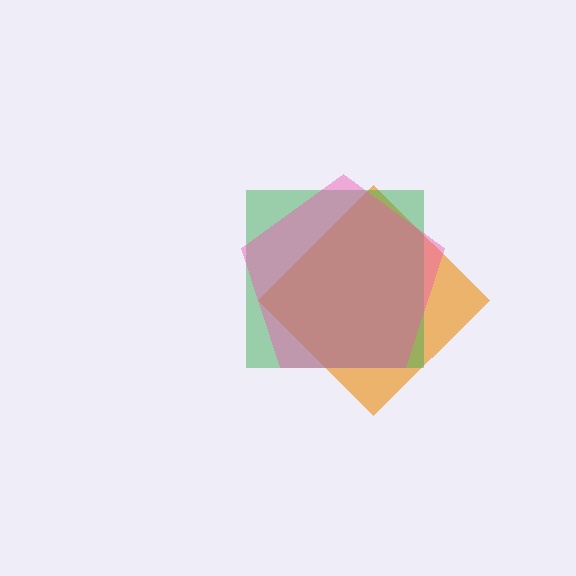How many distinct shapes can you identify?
There are 3 distinct shapes: an orange diamond, a green square, a pink pentagon.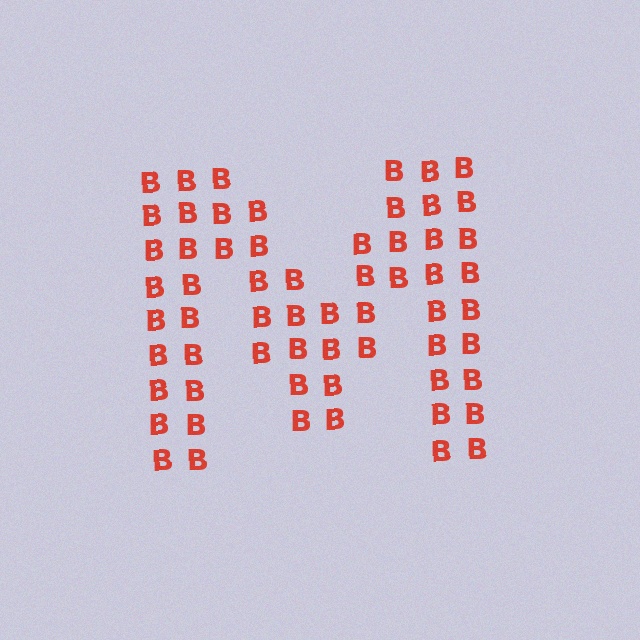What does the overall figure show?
The overall figure shows the letter M.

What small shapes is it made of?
It is made of small letter B's.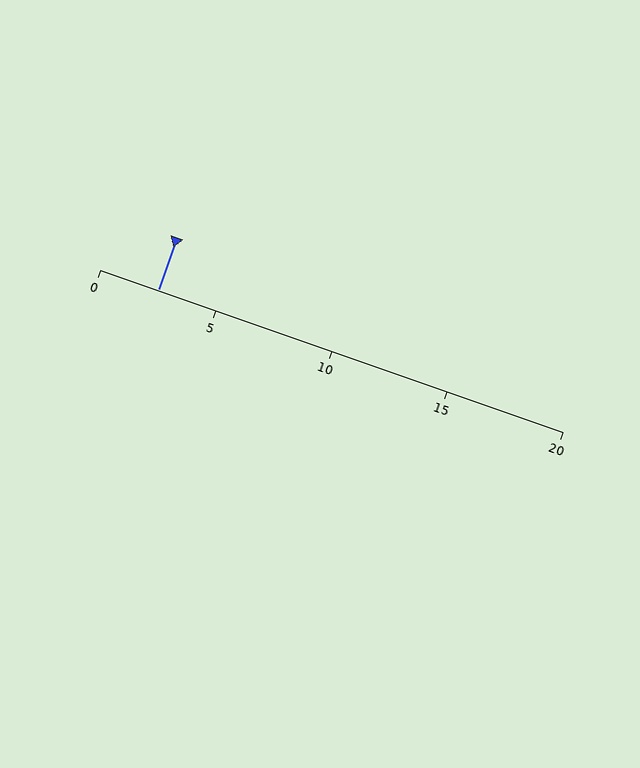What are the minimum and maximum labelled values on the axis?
The axis runs from 0 to 20.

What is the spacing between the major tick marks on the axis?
The major ticks are spaced 5 apart.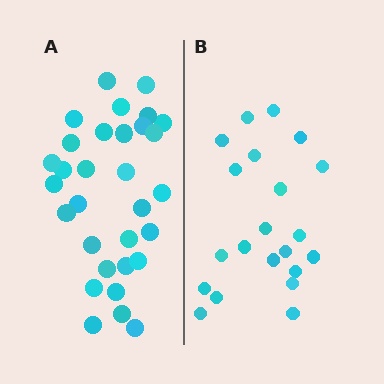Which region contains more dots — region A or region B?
Region A (the left region) has more dots.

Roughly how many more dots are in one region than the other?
Region A has roughly 10 or so more dots than region B.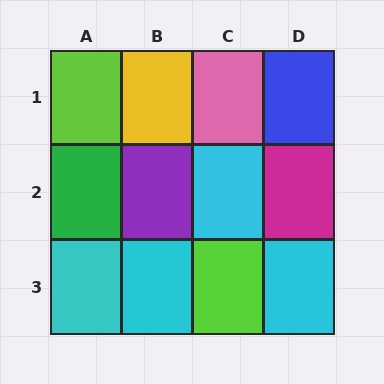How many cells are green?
1 cell is green.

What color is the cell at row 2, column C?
Cyan.